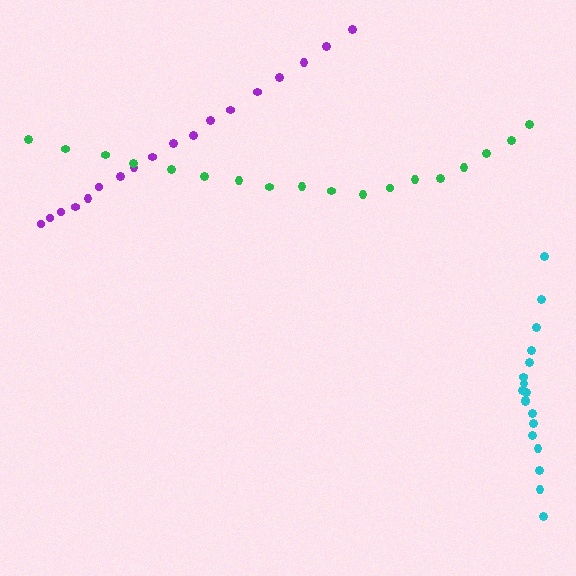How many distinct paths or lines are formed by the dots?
There are 3 distinct paths.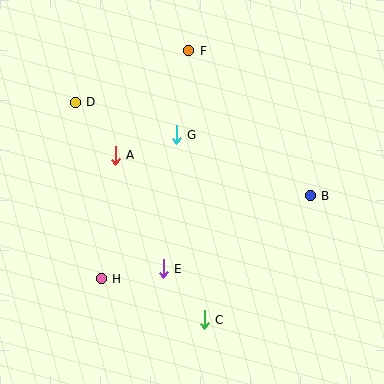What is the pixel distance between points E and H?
The distance between E and H is 63 pixels.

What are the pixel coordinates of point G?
Point G is at (176, 135).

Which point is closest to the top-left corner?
Point D is closest to the top-left corner.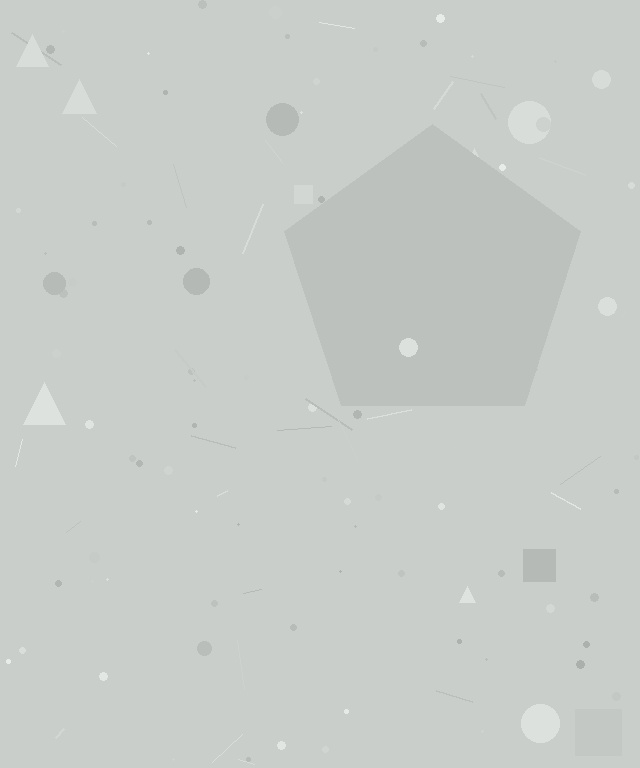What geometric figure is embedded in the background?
A pentagon is embedded in the background.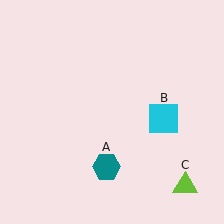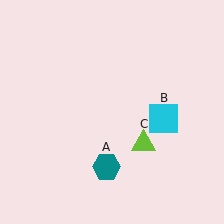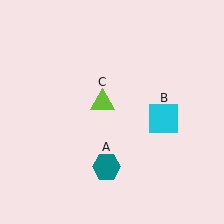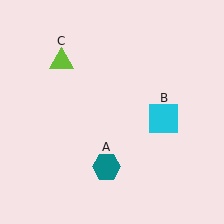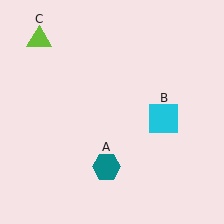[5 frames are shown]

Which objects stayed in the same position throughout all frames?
Teal hexagon (object A) and cyan square (object B) remained stationary.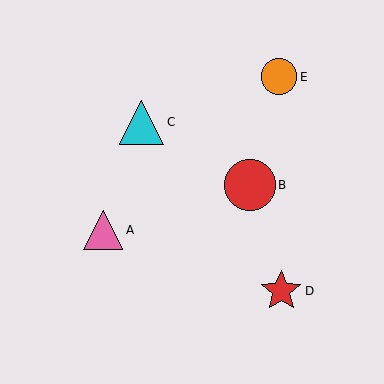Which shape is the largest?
The red circle (labeled B) is the largest.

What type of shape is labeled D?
Shape D is a red star.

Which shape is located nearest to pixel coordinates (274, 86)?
The orange circle (labeled E) at (279, 77) is nearest to that location.